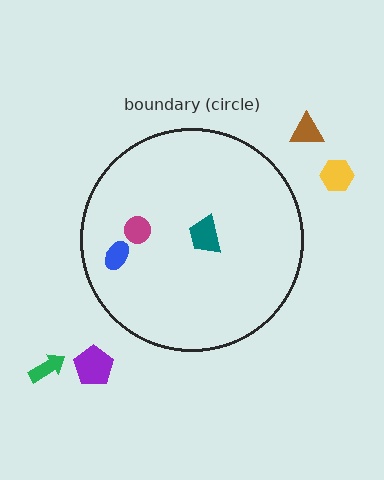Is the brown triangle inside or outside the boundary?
Outside.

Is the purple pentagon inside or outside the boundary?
Outside.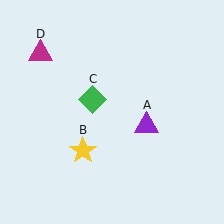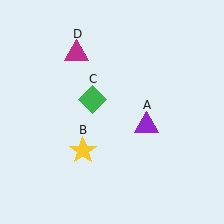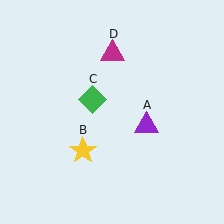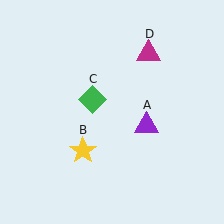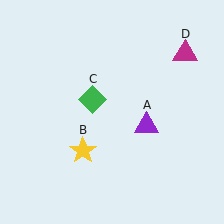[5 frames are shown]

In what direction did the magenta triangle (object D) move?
The magenta triangle (object D) moved right.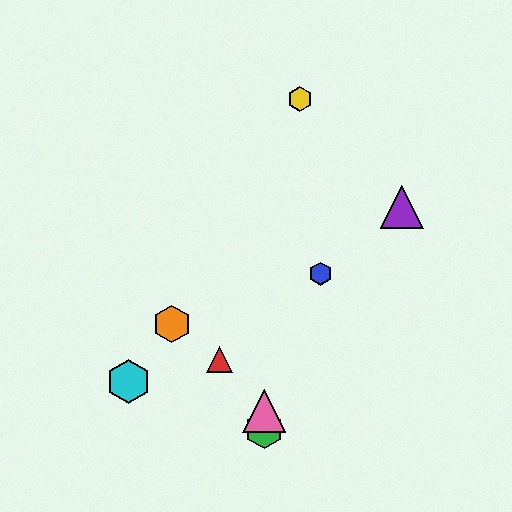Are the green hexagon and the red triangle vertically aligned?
No, the green hexagon is at x≈264 and the red triangle is at x≈220.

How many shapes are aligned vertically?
2 shapes (the green hexagon, the pink triangle) are aligned vertically.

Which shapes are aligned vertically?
The green hexagon, the pink triangle are aligned vertically.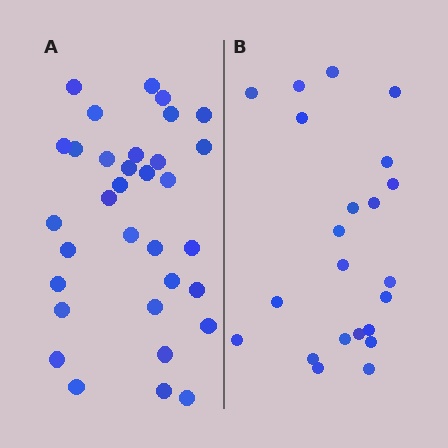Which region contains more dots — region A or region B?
Region A (the left region) has more dots.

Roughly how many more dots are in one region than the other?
Region A has roughly 12 or so more dots than region B.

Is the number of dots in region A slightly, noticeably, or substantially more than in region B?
Region A has substantially more. The ratio is roughly 1.5 to 1.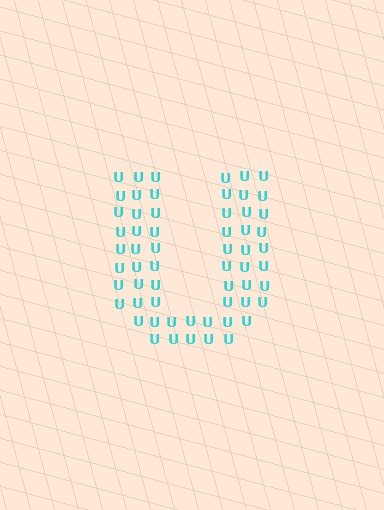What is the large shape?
The large shape is the letter U.